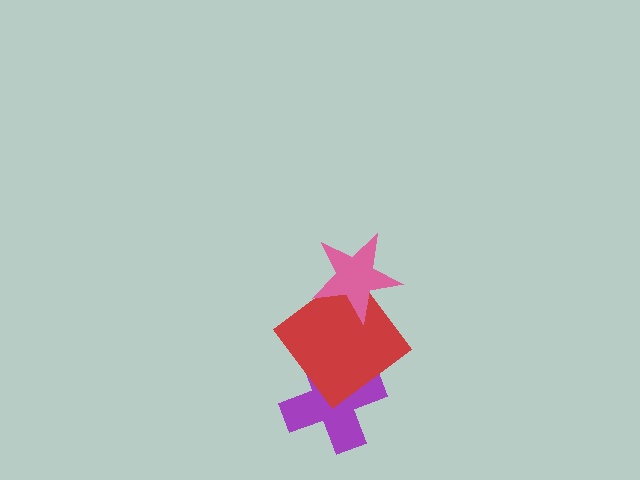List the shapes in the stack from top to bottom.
From top to bottom: the pink star, the red diamond, the purple cross.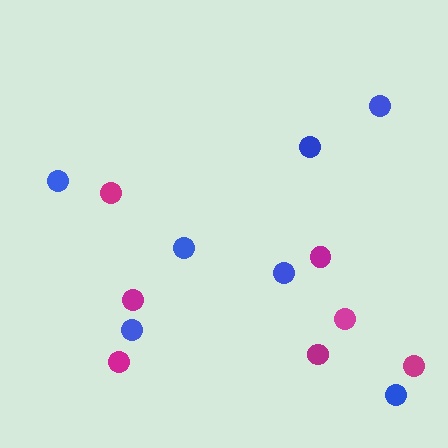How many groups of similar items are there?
There are 2 groups: one group of magenta circles (7) and one group of blue circles (7).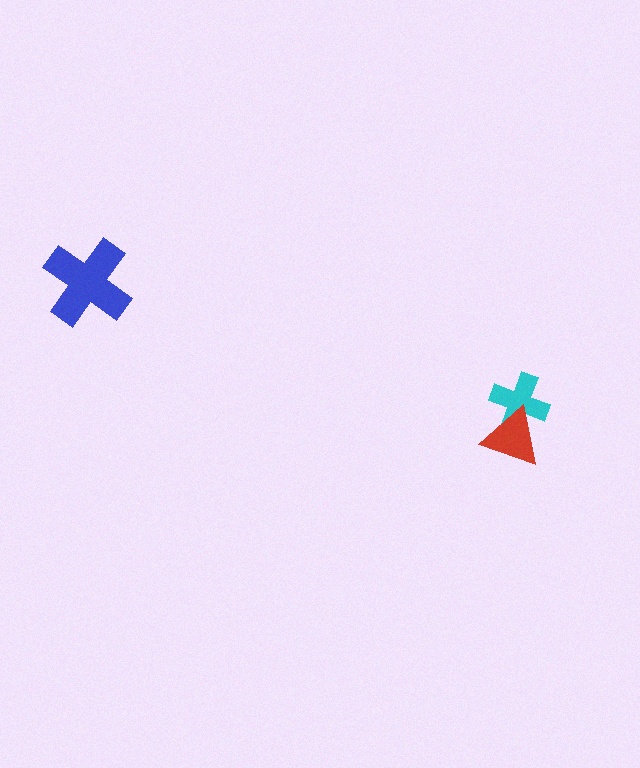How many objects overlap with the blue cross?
0 objects overlap with the blue cross.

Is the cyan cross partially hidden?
Yes, it is partially covered by another shape.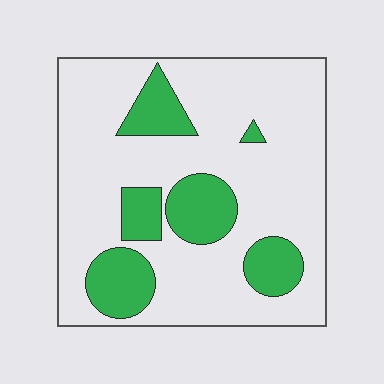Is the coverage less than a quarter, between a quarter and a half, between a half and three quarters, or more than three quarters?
Less than a quarter.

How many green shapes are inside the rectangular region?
6.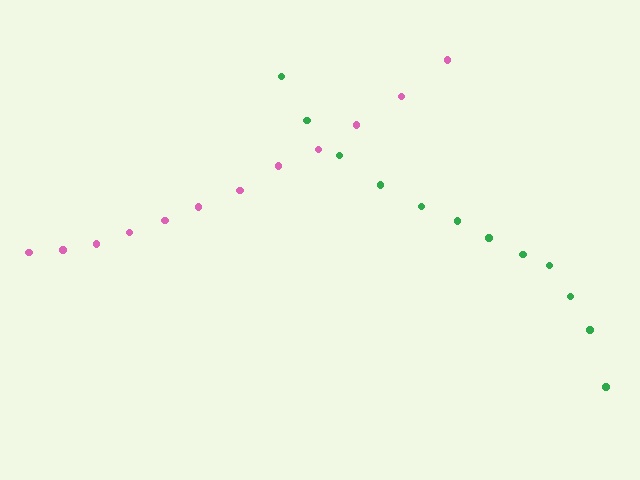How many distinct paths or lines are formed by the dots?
There are 2 distinct paths.